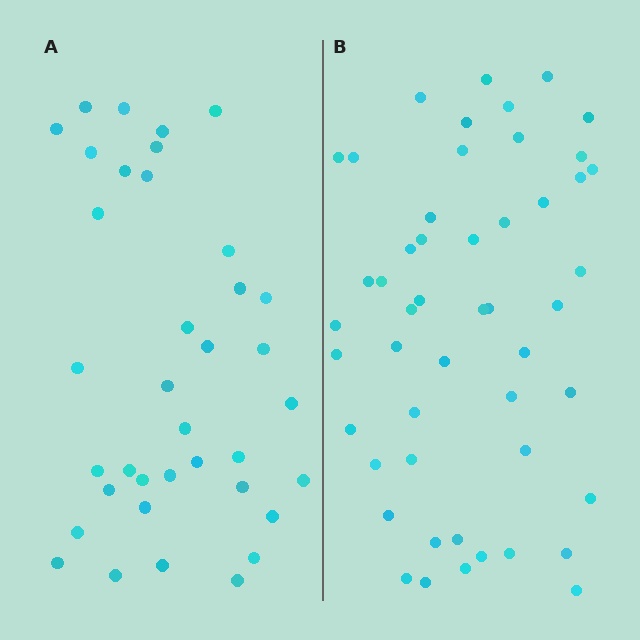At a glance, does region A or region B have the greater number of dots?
Region B (the right region) has more dots.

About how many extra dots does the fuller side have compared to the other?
Region B has approximately 15 more dots than region A.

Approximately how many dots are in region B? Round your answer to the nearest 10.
About 50 dots.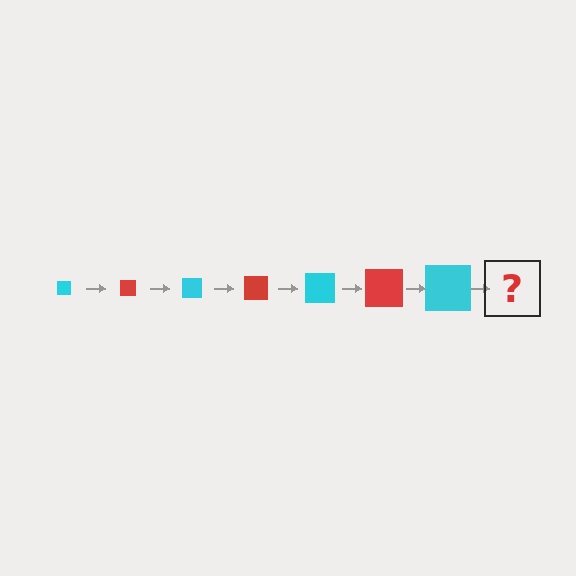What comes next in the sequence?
The next element should be a red square, larger than the previous one.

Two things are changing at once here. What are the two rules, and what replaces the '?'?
The two rules are that the square grows larger each step and the color cycles through cyan and red. The '?' should be a red square, larger than the previous one.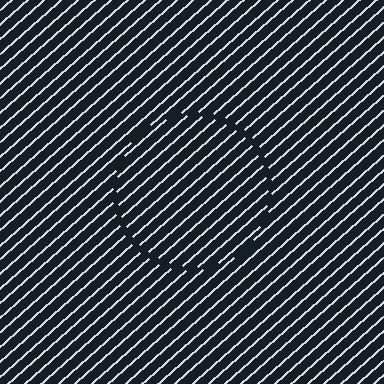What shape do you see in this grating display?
An illusory circle. The interior of the shape contains the same grating, shifted by half a period — the contour is defined by the phase discontinuity where line-ends from the inner and outer gratings abut.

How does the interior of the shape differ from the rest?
The interior of the shape contains the same grating, shifted by half a period — the contour is defined by the phase discontinuity where line-ends from the inner and outer gratings abut.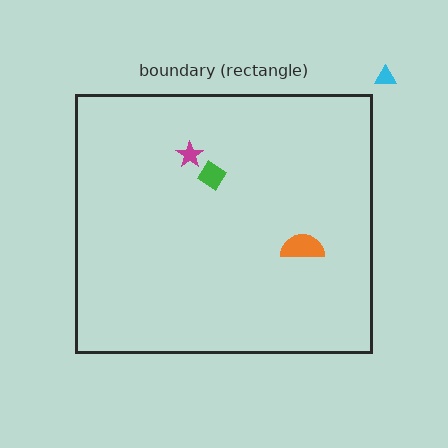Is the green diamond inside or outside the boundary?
Inside.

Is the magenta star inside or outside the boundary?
Inside.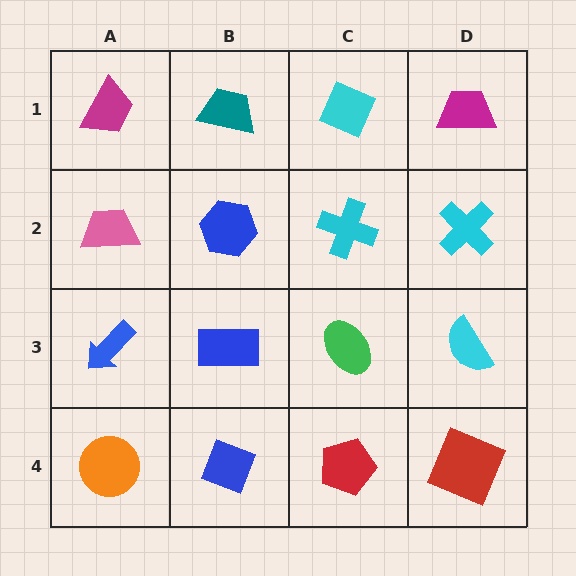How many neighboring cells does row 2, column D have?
3.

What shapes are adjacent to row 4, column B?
A blue rectangle (row 3, column B), an orange circle (row 4, column A), a red pentagon (row 4, column C).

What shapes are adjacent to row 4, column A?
A blue arrow (row 3, column A), a blue diamond (row 4, column B).